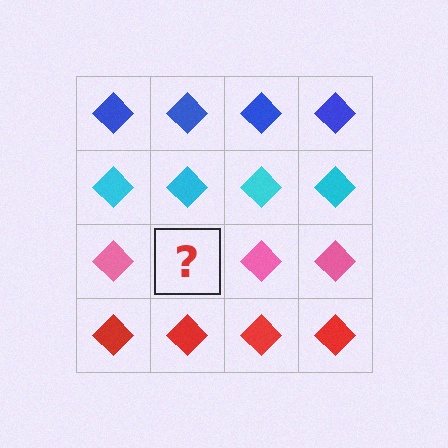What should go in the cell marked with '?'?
The missing cell should contain a pink diamond.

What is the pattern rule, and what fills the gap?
The rule is that each row has a consistent color. The gap should be filled with a pink diamond.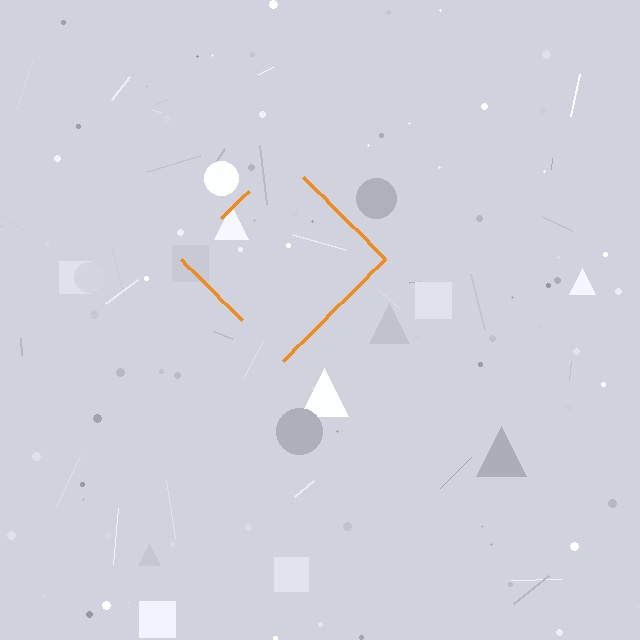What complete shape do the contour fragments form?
The contour fragments form a diamond.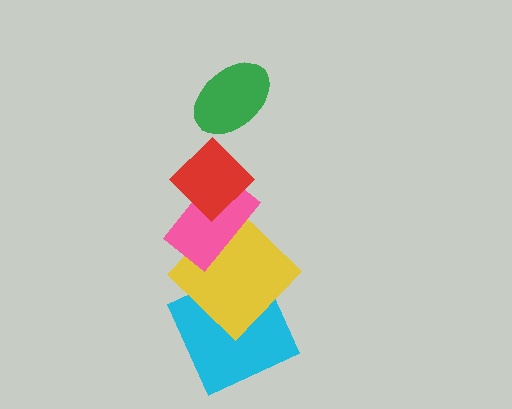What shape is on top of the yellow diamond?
The pink rectangle is on top of the yellow diamond.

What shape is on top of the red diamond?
The green ellipse is on top of the red diamond.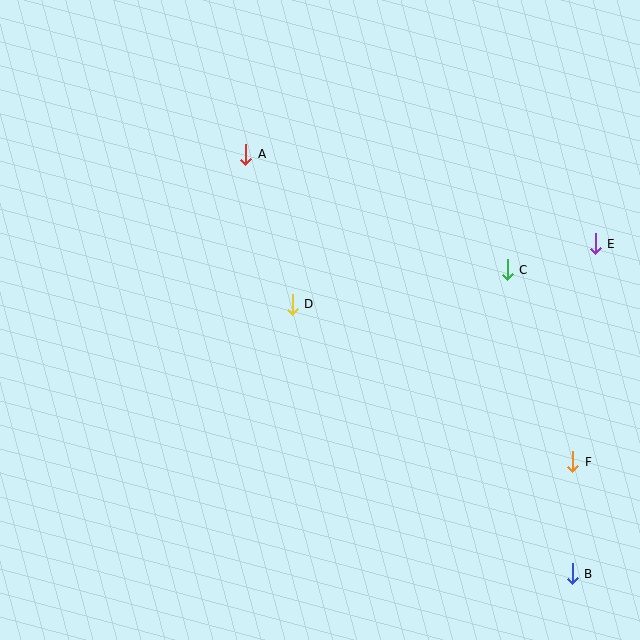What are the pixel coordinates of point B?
Point B is at (572, 574).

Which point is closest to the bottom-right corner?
Point B is closest to the bottom-right corner.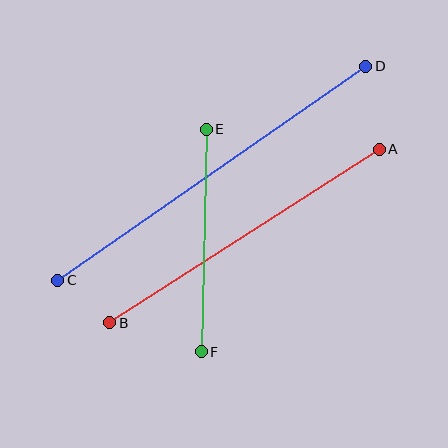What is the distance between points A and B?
The distance is approximately 320 pixels.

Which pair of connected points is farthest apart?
Points C and D are farthest apart.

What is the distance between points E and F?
The distance is approximately 223 pixels.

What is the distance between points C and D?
The distance is approximately 375 pixels.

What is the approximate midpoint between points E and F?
The midpoint is at approximately (204, 240) pixels.